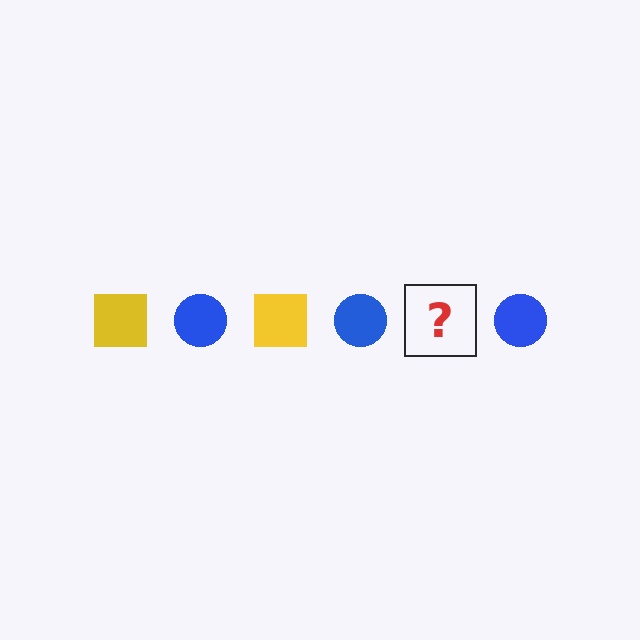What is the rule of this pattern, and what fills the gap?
The rule is that the pattern alternates between yellow square and blue circle. The gap should be filled with a yellow square.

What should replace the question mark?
The question mark should be replaced with a yellow square.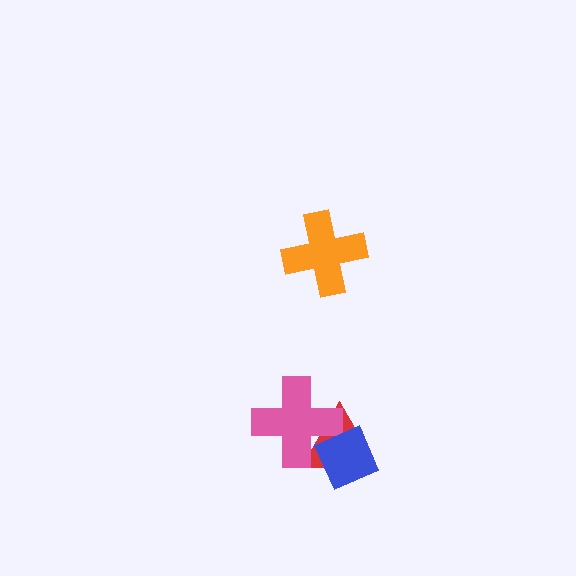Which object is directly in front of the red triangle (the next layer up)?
The pink cross is directly in front of the red triangle.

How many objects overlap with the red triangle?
2 objects overlap with the red triangle.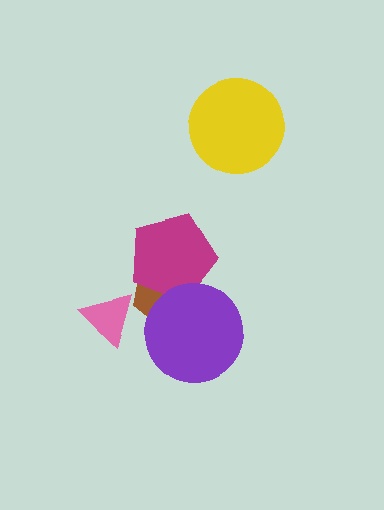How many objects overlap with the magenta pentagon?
2 objects overlap with the magenta pentagon.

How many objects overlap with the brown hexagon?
2 objects overlap with the brown hexagon.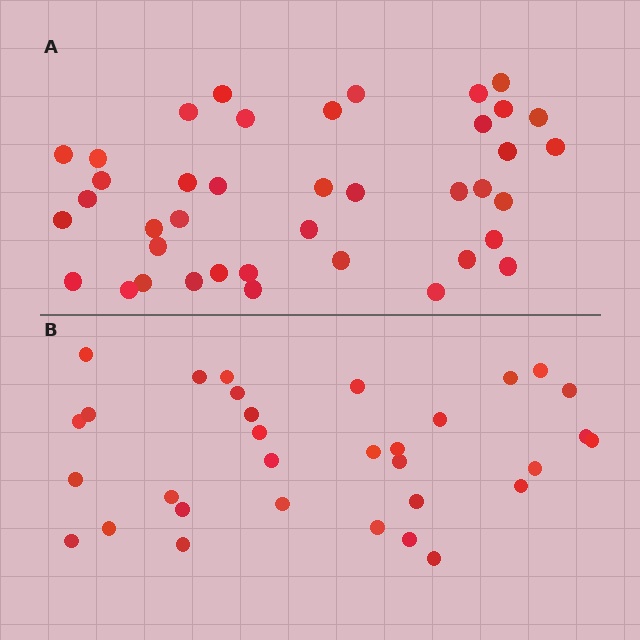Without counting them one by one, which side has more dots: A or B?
Region A (the top region) has more dots.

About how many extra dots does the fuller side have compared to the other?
Region A has roughly 8 or so more dots than region B.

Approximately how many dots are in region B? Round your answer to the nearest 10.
About 30 dots. (The exact count is 32, which rounds to 30.)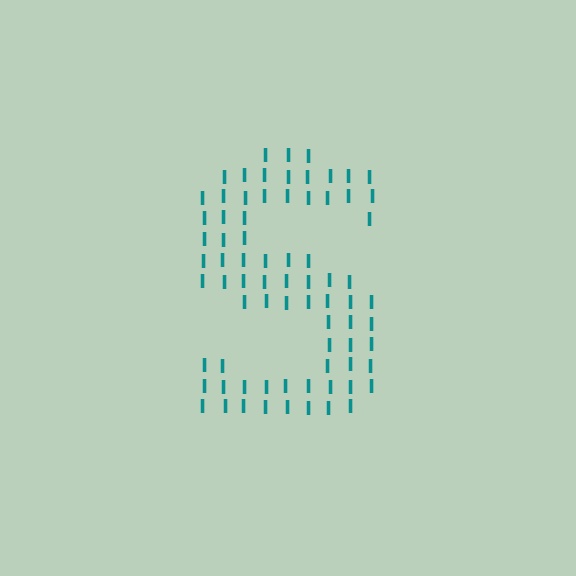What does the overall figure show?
The overall figure shows the letter S.